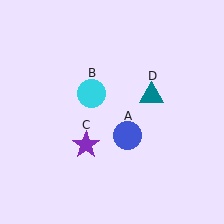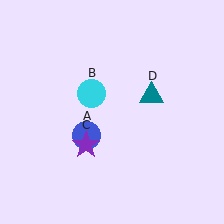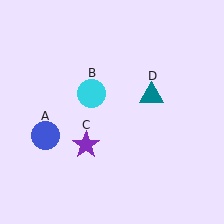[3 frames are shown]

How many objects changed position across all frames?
1 object changed position: blue circle (object A).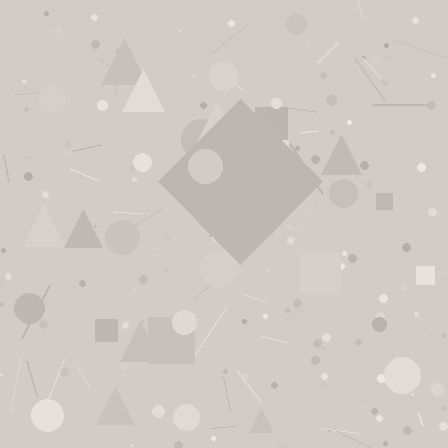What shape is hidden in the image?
A diamond is hidden in the image.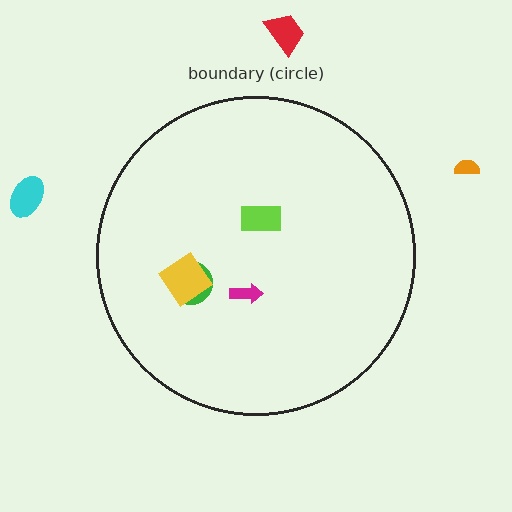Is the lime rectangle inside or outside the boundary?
Inside.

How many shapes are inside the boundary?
4 inside, 3 outside.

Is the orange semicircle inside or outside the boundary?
Outside.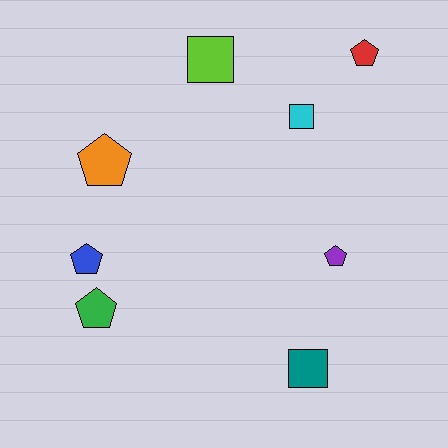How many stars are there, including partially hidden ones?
There are no stars.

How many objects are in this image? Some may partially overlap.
There are 8 objects.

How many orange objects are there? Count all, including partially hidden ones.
There is 1 orange object.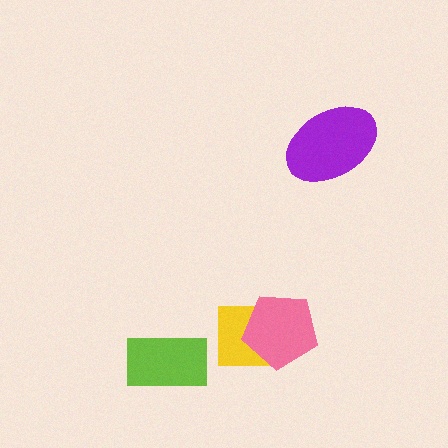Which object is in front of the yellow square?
The pink pentagon is in front of the yellow square.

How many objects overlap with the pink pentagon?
1 object overlaps with the pink pentagon.